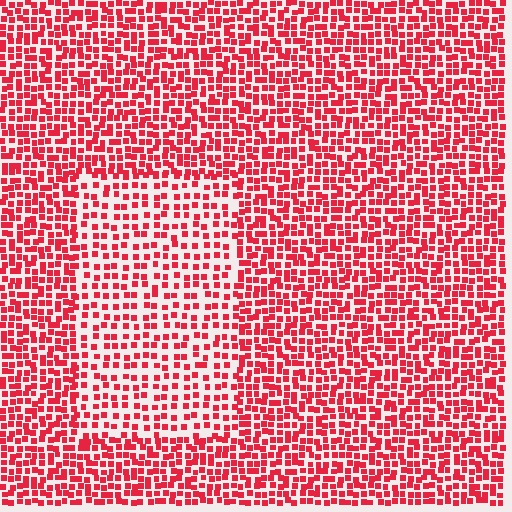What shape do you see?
I see a rectangle.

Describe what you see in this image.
The image contains small red elements arranged at two different densities. A rectangle-shaped region is visible where the elements are less densely packed than the surrounding area.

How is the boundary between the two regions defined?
The boundary is defined by a change in element density (approximately 1.7x ratio). All elements are the same color, size, and shape.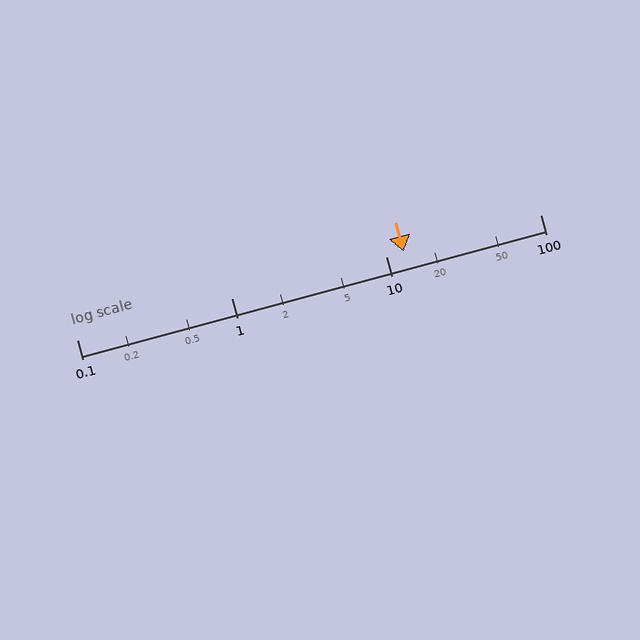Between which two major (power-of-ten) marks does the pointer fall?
The pointer is between 10 and 100.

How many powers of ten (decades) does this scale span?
The scale spans 3 decades, from 0.1 to 100.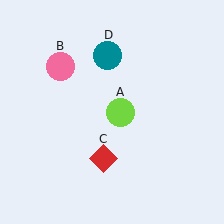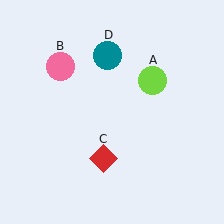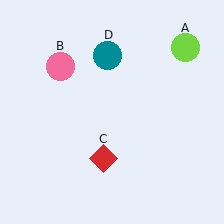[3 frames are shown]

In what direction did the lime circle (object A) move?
The lime circle (object A) moved up and to the right.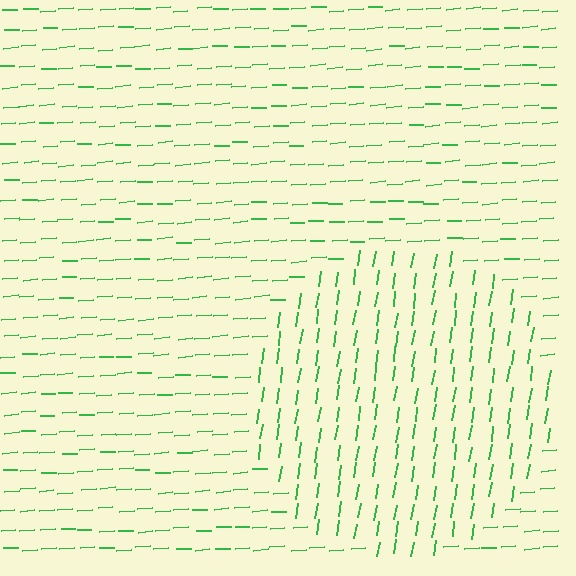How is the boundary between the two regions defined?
The boundary is defined purely by a change in line orientation (approximately 77 degrees difference). All lines are the same color and thickness.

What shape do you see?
I see a circle.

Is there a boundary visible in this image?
Yes, there is a texture boundary formed by a change in line orientation.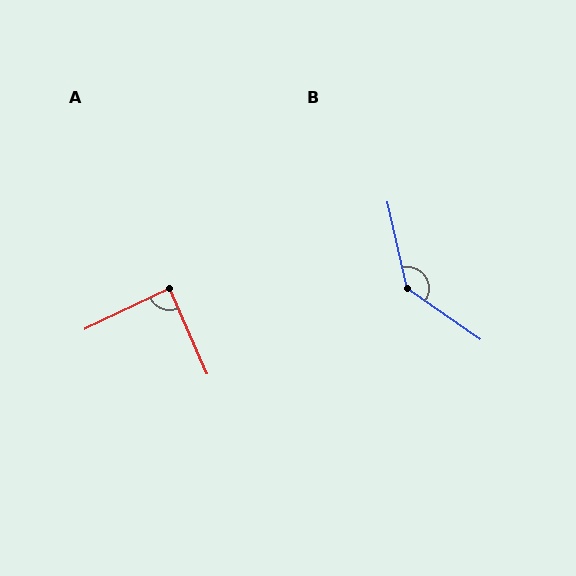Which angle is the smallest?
A, at approximately 88 degrees.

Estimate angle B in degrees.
Approximately 138 degrees.